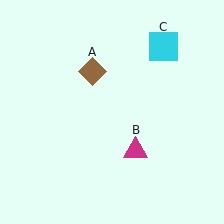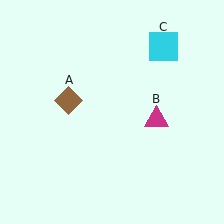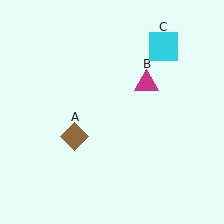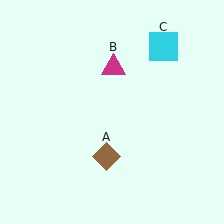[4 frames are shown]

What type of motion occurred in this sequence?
The brown diamond (object A), magenta triangle (object B) rotated counterclockwise around the center of the scene.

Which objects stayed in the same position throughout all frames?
Cyan square (object C) remained stationary.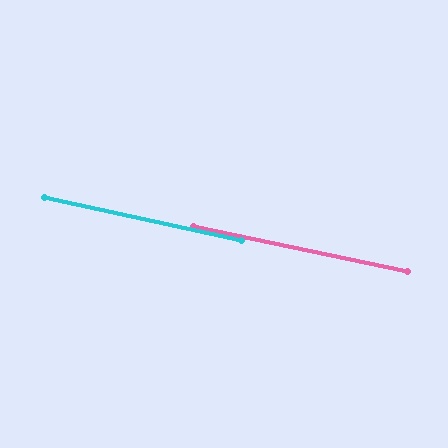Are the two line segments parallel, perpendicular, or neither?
Parallel — their directions differ by only 0.6°.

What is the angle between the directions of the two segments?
Approximately 1 degree.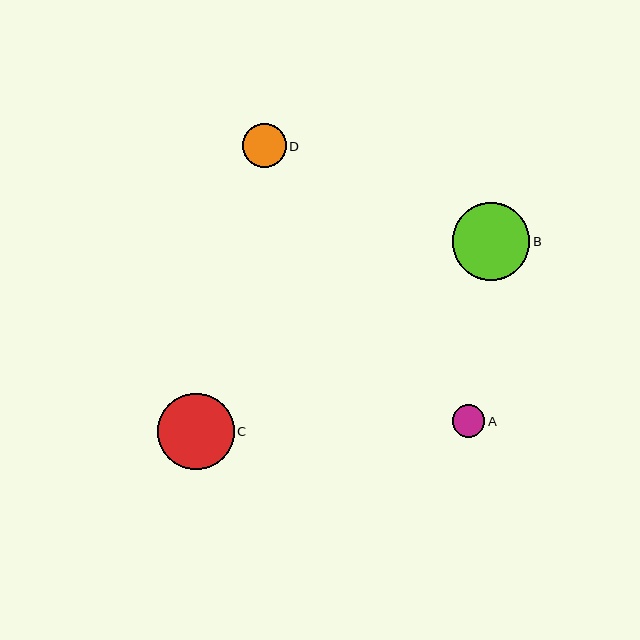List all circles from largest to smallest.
From largest to smallest: B, C, D, A.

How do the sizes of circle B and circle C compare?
Circle B and circle C are approximately the same size.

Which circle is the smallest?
Circle A is the smallest with a size of approximately 32 pixels.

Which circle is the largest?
Circle B is the largest with a size of approximately 78 pixels.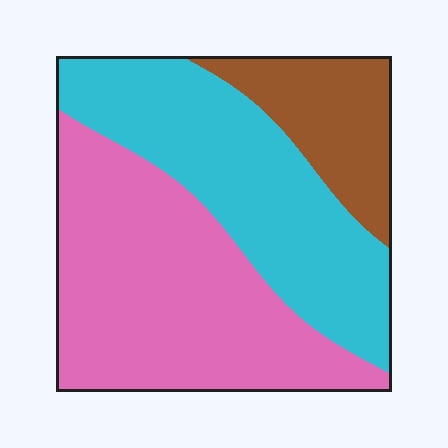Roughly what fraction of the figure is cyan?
Cyan takes up between a quarter and a half of the figure.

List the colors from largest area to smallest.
From largest to smallest: pink, cyan, brown.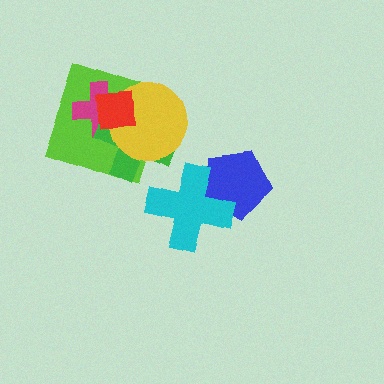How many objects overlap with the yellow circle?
4 objects overlap with the yellow circle.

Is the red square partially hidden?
No, no other shape covers it.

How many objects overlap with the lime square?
4 objects overlap with the lime square.